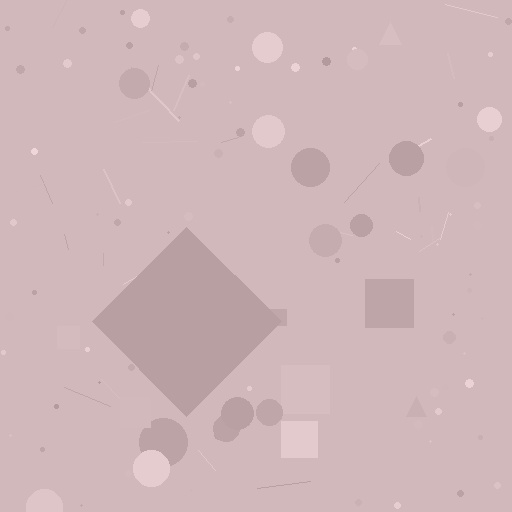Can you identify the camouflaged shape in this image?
The camouflaged shape is a diamond.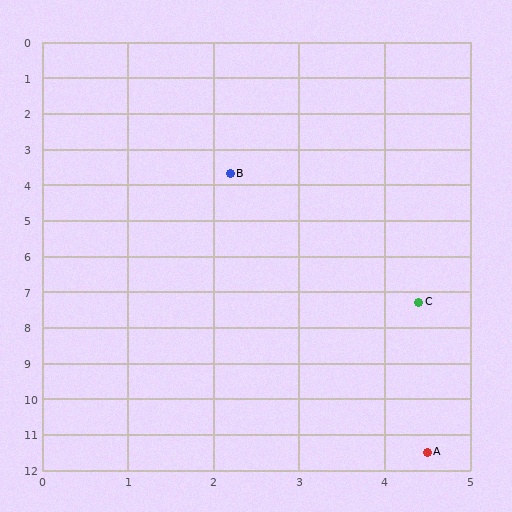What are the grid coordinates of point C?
Point C is at approximately (4.4, 7.3).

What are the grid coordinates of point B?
Point B is at approximately (2.2, 3.7).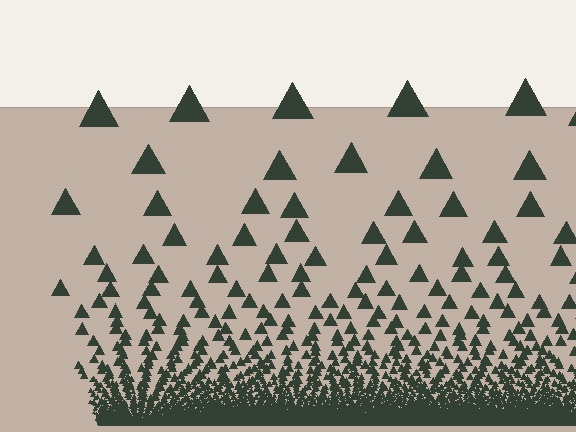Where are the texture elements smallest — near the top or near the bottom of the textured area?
Near the bottom.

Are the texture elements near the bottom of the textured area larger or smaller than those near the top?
Smaller. The gradient is inverted — elements near the bottom are smaller and denser.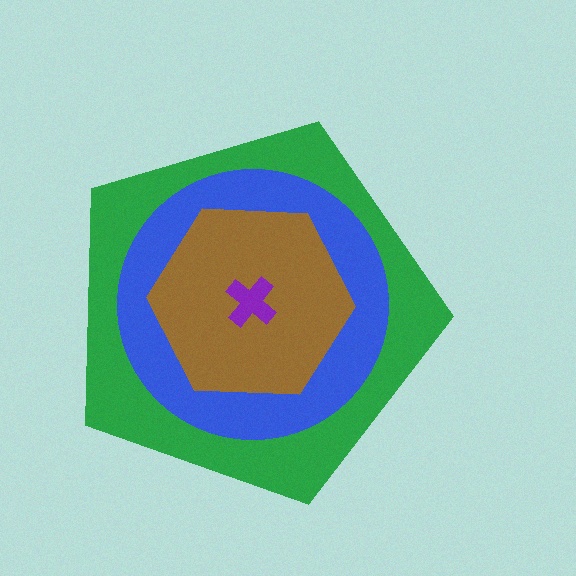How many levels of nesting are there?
4.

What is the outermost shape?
The green pentagon.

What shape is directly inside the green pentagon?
The blue circle.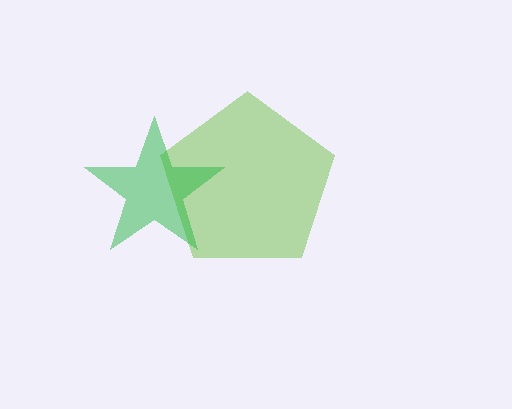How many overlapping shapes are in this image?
There are 2 overlapping shapes in the image.